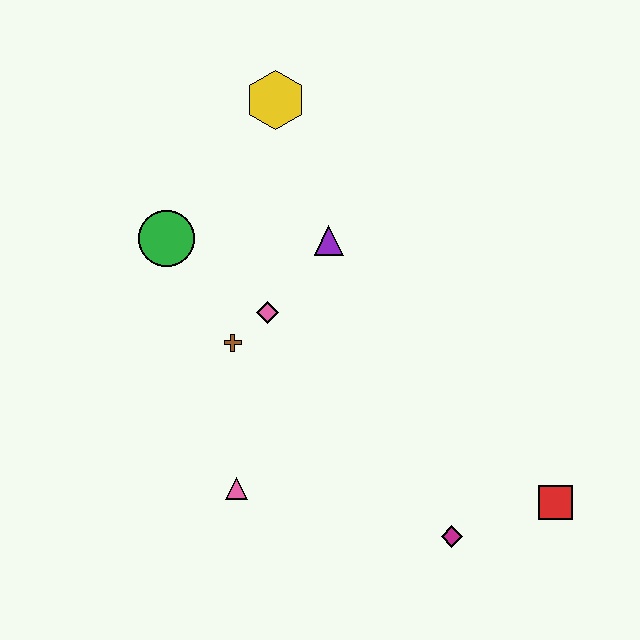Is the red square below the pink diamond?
Yes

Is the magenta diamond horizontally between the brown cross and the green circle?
No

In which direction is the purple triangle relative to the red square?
The purple triangle is above the red square.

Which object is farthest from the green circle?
The red square is farthest from the green circle.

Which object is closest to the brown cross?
The pink diamond is closest to the brown cross.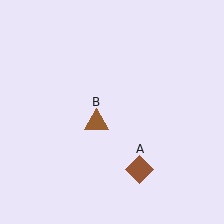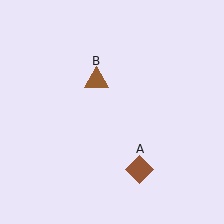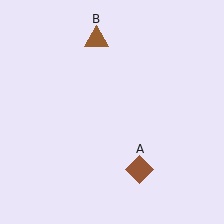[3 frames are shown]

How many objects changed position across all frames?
1 object changed position: brown triangle (object B).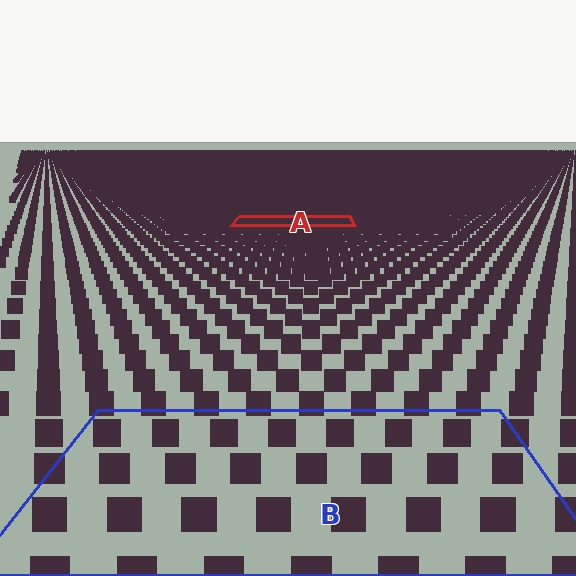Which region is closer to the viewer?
Region B is closer. The texture elements there are larger and more spread out.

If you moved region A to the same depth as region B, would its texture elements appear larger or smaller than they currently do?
They would appear larger. At a closer depth, the same texture elements are projected at a bigger on-screen size.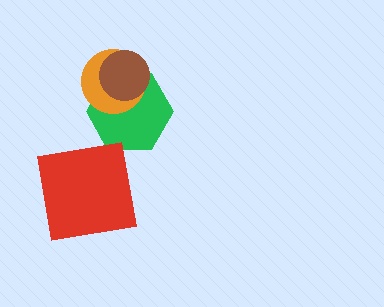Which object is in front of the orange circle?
The brown circle is in front of the orange circle.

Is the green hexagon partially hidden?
Yes, it is partially covered by another shape.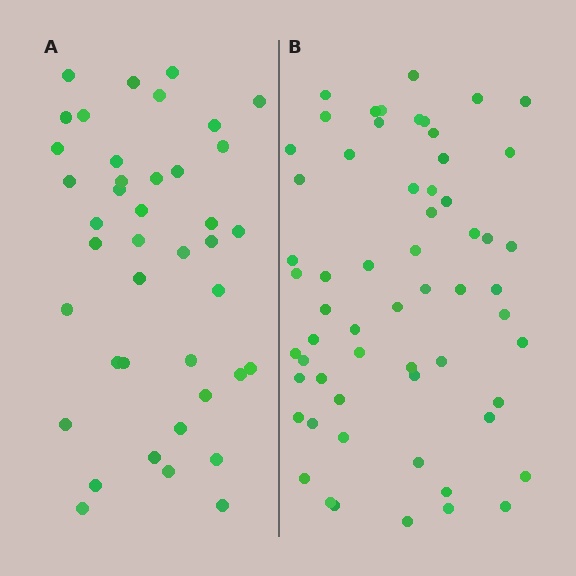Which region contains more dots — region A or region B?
Region B (the right region) has more dots.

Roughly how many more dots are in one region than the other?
Region B has approximately 20 more dots than region A.